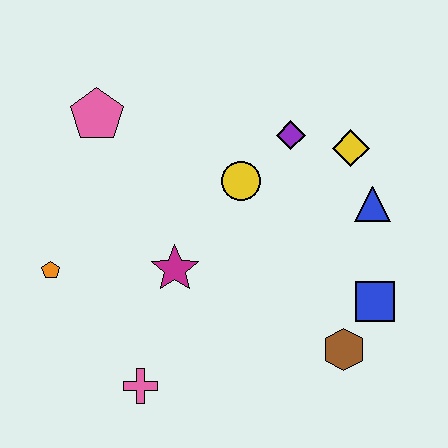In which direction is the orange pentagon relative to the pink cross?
The orange pentagon is above the pink cross.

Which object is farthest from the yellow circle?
The pink cross is farthest from the yellow circle.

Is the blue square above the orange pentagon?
No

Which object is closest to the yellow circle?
The purple diamond is closest to the yellow circle.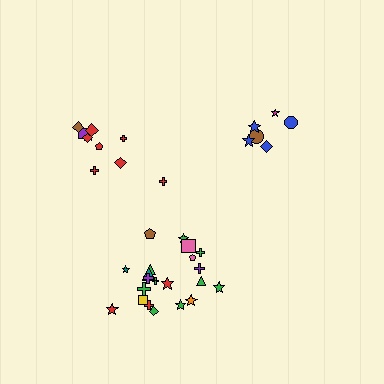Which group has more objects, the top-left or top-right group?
The top-left group.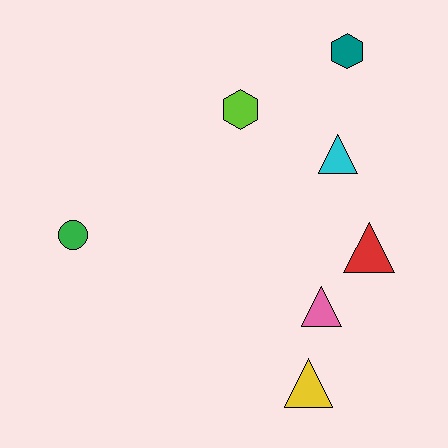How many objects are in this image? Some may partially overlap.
There are 7 objects.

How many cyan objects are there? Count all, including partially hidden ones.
There is 1 cyan object.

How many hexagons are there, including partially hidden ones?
There are 2 hexagons.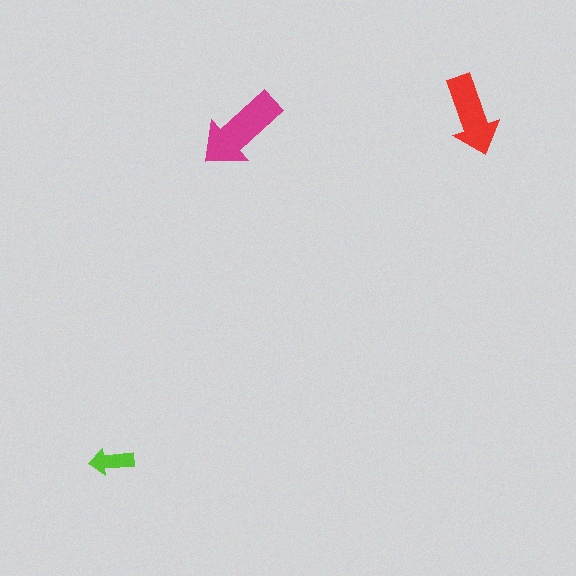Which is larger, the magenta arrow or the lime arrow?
The magenta one.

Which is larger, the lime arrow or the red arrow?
The red one.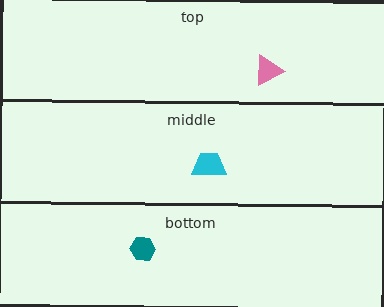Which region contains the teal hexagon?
The bottom region.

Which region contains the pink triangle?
The top region.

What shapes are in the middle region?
The cyan trapezoid.